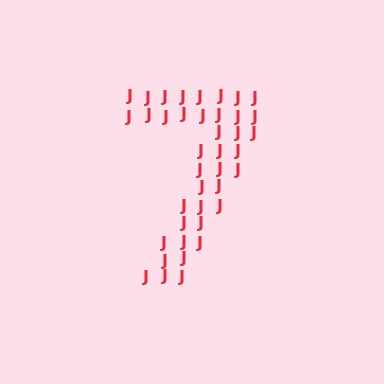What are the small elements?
The small elements are letter J's.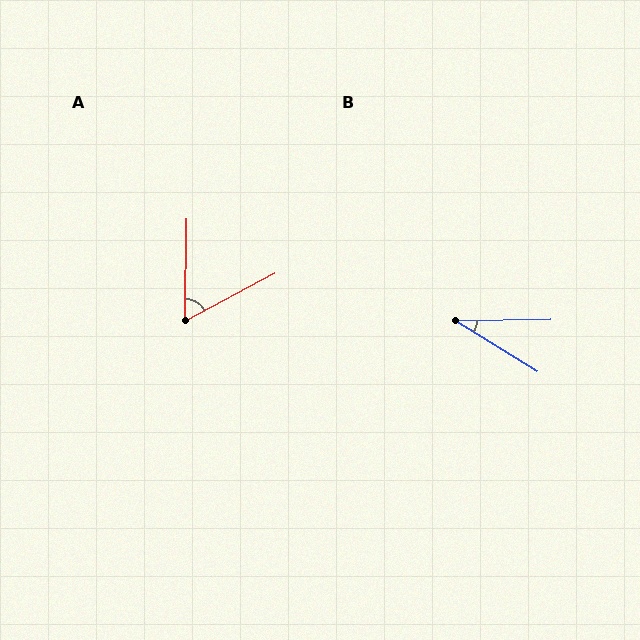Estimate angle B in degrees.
Approximately 33 degrees.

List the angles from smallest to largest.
B (33°), A (61°).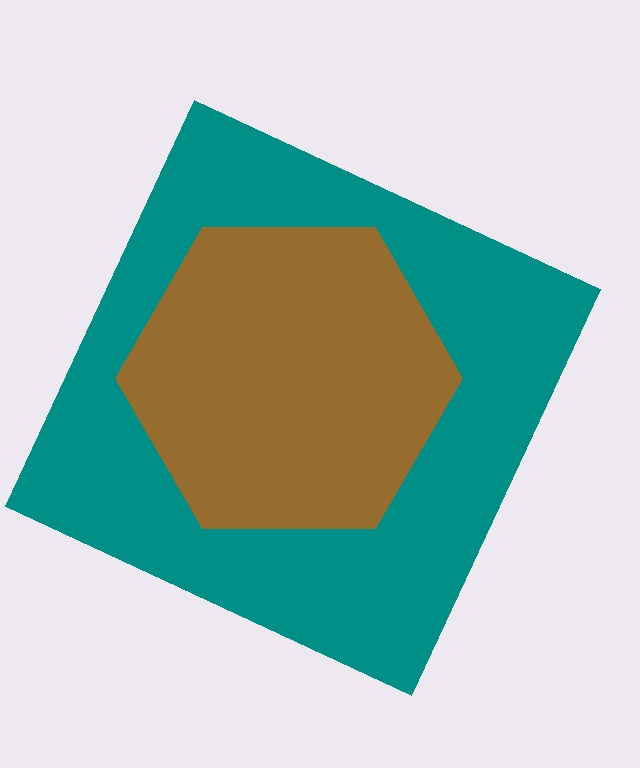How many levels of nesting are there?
2.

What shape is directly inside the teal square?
The brown hexagon.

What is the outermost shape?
The teal square.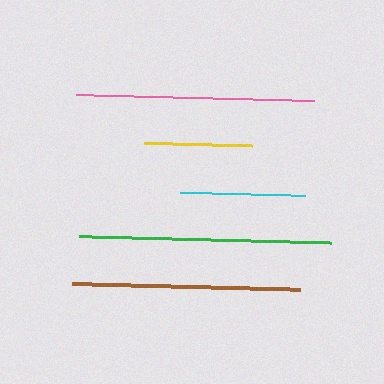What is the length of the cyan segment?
The cyan segment is approximately 125 pixels long.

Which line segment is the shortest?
The yellow line is the shortest at approximately 109 pixels.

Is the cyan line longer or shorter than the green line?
The green line is longer than the cyan line.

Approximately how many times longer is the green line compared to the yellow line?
The green line is approximately 2.3 times the length of the yellow line.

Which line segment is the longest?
The green line is the longest at approximately 252 pixels.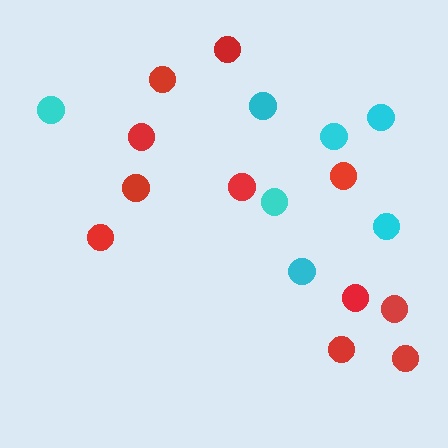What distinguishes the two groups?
There are 2 groups: one group of red circles (11) and one group of cyan circles (7).